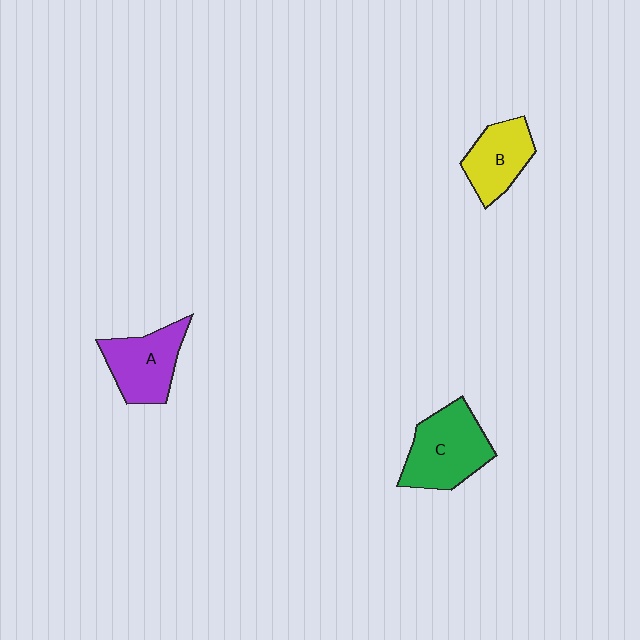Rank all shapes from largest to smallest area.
From largest to smallest: C (green), A (purple), B (yellow).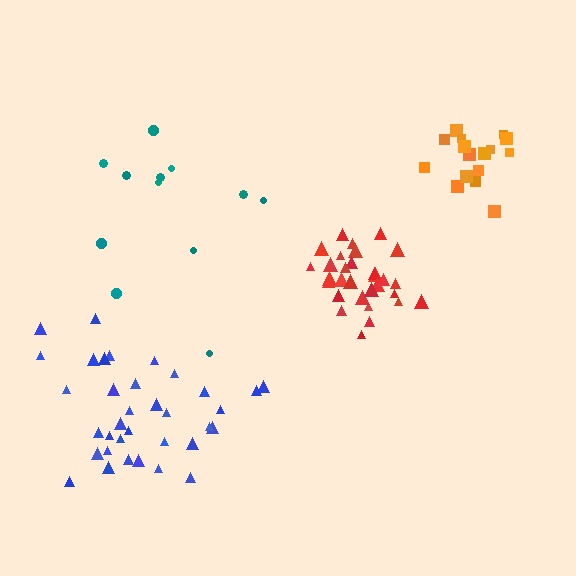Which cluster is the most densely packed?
Orange.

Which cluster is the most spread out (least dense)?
Teal.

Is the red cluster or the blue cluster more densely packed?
Red.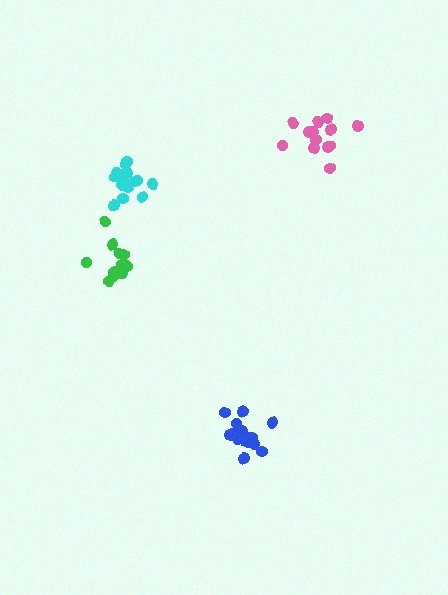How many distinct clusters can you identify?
There are 4 distinct clusters.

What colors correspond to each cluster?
The clusters are colored: green, cyan, blue, pink.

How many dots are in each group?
Group 1: 13 dots, Group 2: 16 dots, Group 3: 16 dots, Group 4: 14 dots (59 total).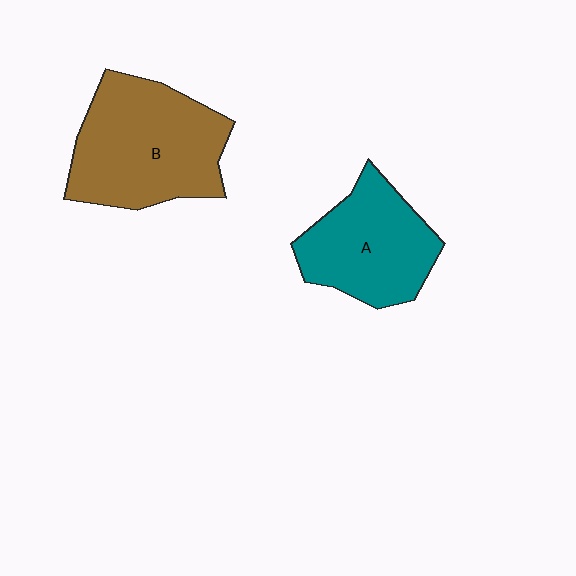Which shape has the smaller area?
Shape A (teal).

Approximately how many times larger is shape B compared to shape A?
Approximately 1.3 times.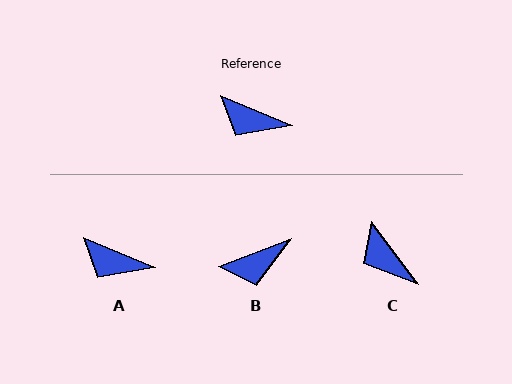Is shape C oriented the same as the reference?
No, it is off by about 31 degrees.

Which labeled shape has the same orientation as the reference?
A.